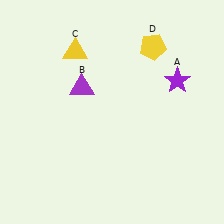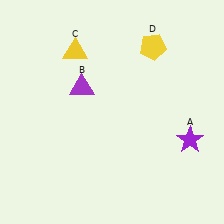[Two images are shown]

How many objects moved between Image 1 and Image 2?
1 object moved between the two images.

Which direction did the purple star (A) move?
The purple star (A) moved down.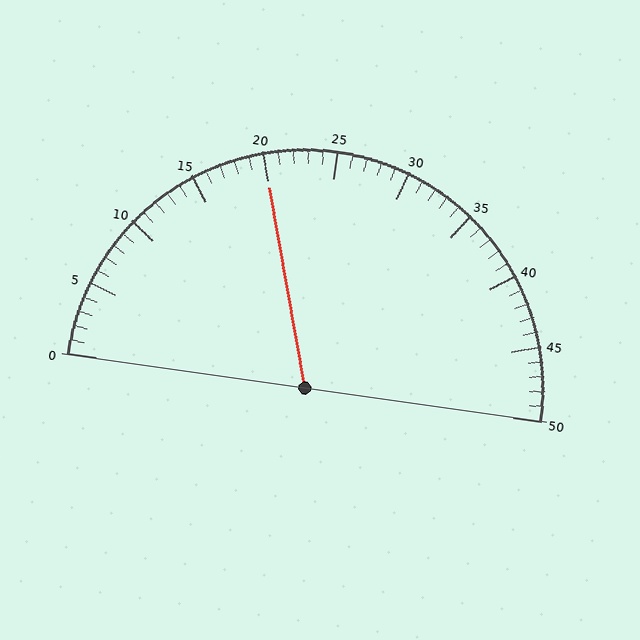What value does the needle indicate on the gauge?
The needle indicates approximately 20.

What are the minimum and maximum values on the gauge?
The gauge ranges from 0 to 50.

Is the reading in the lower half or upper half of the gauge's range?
The reading is in the lower half of the range (0 to 50).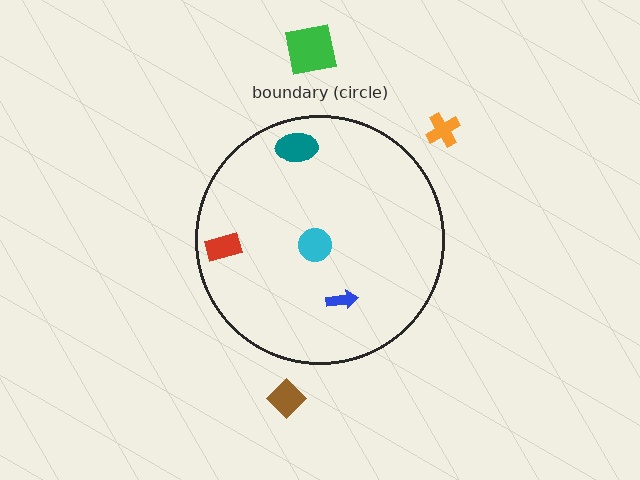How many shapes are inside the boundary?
4 inside, 3 outside.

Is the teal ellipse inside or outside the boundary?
Inside.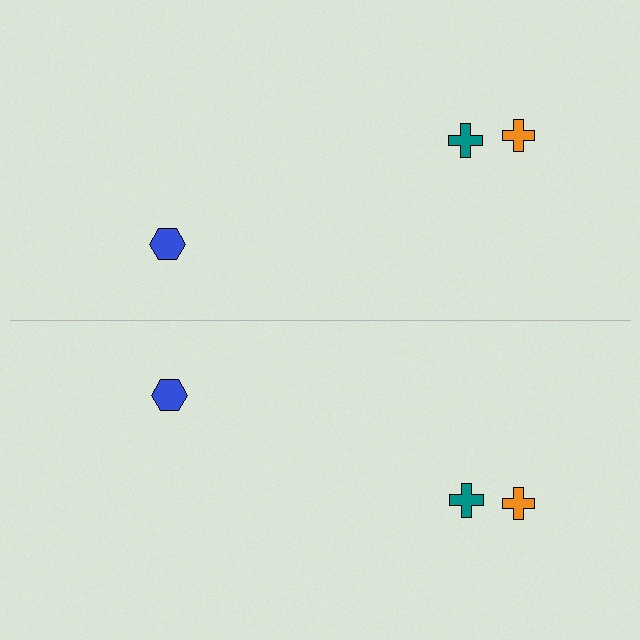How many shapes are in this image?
There are 6 shapes in this image.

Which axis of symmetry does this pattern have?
The pattern has a horizontal axis of symmetry running through the center of the image.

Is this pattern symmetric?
Yes, this pattern has bilateral (reflection) symmetry.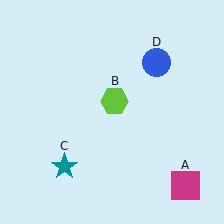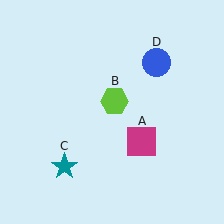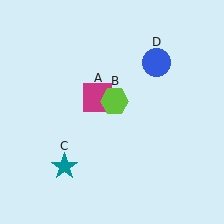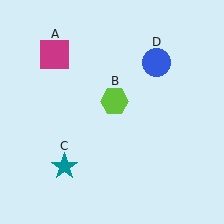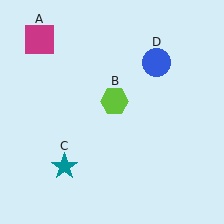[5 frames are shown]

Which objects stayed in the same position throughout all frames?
Lime hexagon (object B) and teal star (object C) and blue circle (object D) remained stationary.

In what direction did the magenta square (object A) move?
The magenta square (object A) moved up and to the left.